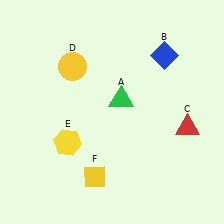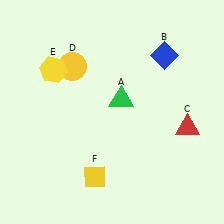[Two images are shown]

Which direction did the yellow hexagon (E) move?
The yellow hexagon (E) moved up.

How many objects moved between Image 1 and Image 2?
1 object moved between the two images.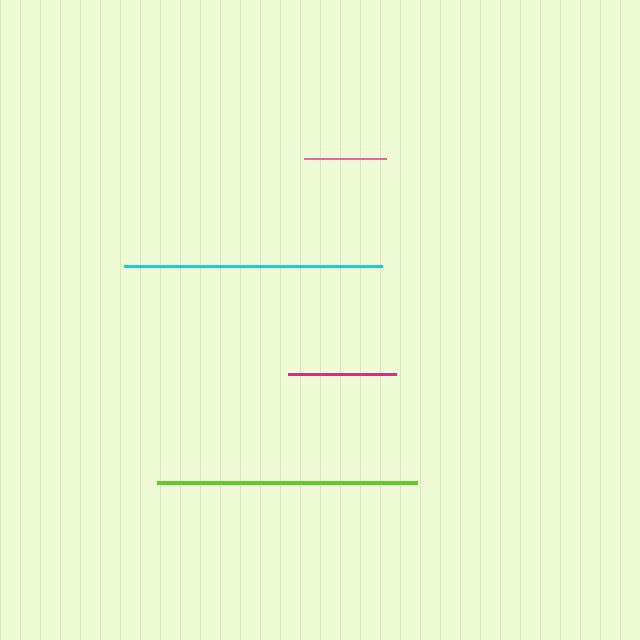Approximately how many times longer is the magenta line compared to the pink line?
The magenta line is approximately 1.3 times the length of the pink line.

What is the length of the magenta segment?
The magenta segment is approximately 108 pixels long.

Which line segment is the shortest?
The pink line is the shortest at approximately 82 pixels.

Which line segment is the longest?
The lime line is the longest at approximately 260 pixels.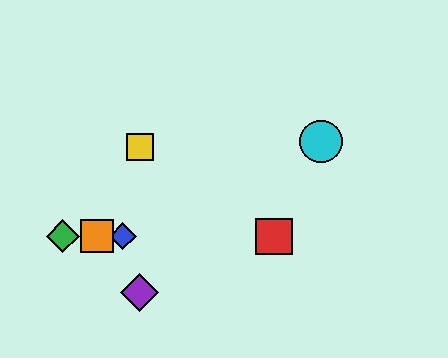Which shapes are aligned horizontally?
The red square, the blue diamond, the green diamond, the orange square are aligned horizontally.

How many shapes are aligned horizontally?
4 shapes (the red square, the blue diamond, the green diamond, the orange square) are aligned horizontally.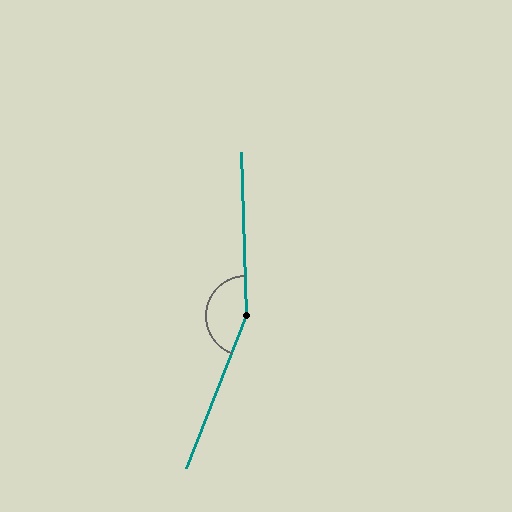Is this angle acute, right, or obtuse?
It is obtuse.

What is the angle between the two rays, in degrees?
Approximately 157 degrees.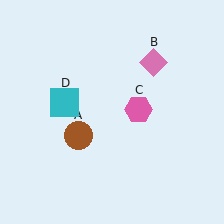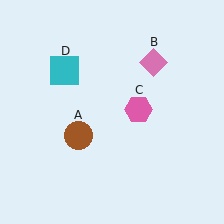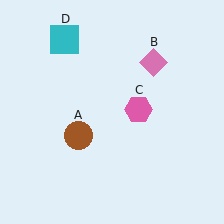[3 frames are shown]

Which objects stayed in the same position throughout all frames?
Brown circle (object A) and pink diamond (object B) and pink hexagon (object C) remained stationary.